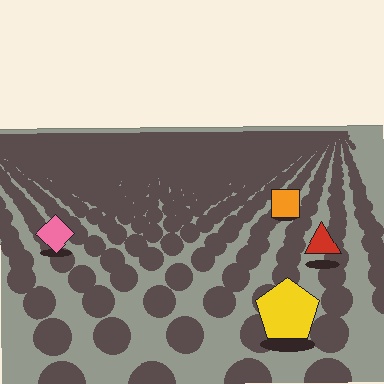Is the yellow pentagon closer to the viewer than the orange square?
Yes. The yellow pentagon is closer — you can tell from the texture gradient: the ground texture is coarser near it.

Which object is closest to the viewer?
The yellow pentagon is closest. The texture marks near it are larger and more spread out.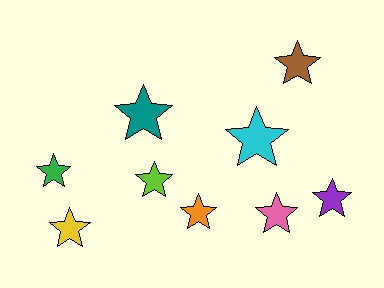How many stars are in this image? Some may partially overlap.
There are 9 stars.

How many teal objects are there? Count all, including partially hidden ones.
There is 1 teal object.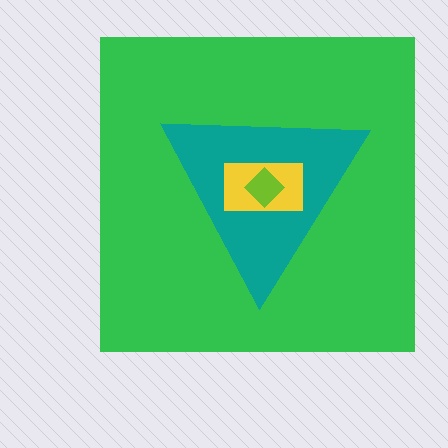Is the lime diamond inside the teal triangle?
Yes.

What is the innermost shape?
The lime diamond.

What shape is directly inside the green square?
The teal triangle.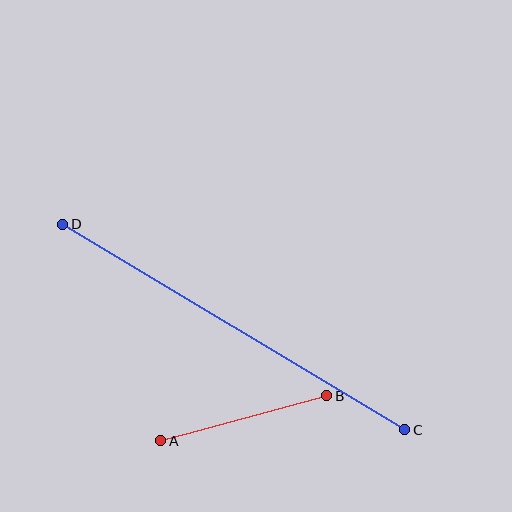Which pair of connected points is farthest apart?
Points C and D are farthest apart.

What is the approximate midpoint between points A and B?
The midpoint is at approximately (244, 418) pixels.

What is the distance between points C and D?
The distance is approximately 399 pixels.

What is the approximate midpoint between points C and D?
The midpoint is at approximately (234, 327) pixels.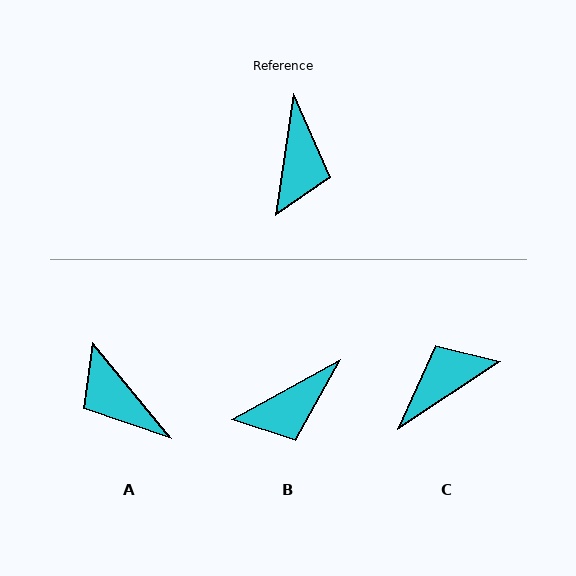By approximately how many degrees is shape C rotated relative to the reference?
Approximately 132 degrees counter-clockwise.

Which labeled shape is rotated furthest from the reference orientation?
A, about 132 degrees away.